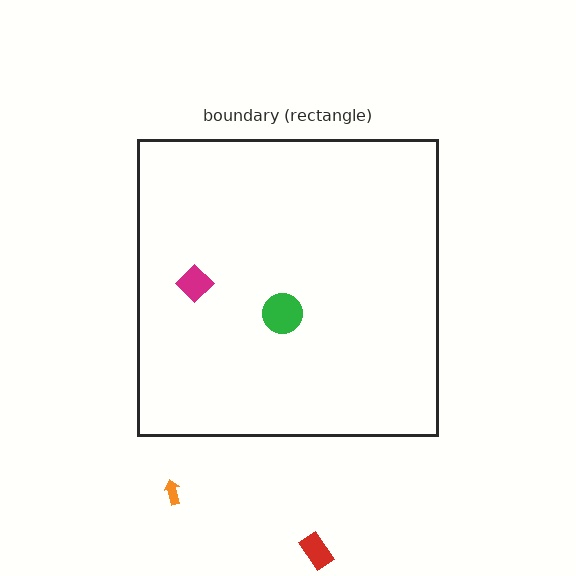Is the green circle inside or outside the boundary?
Inside.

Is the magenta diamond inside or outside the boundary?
Inside.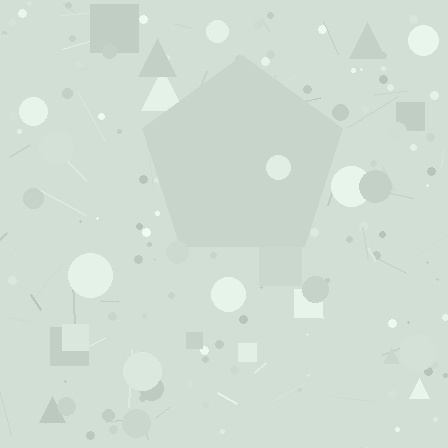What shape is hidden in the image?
A pentagon is hidden in the image.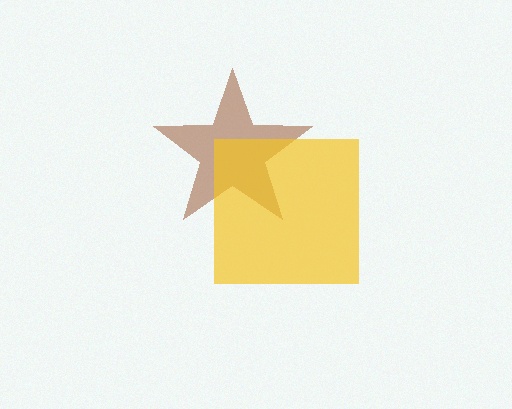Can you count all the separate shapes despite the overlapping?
Yes, there are 2 separate shapes.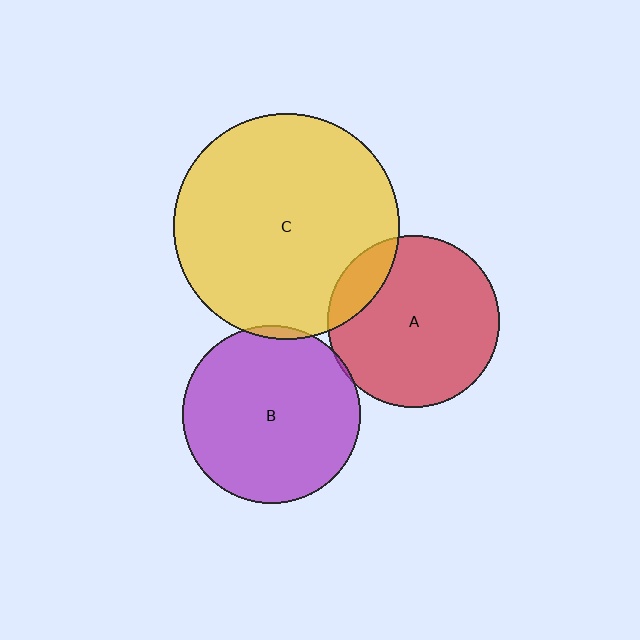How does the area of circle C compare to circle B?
Approximately 1.6 times.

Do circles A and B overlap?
Yes.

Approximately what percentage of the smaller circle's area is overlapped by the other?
Approximately 5%.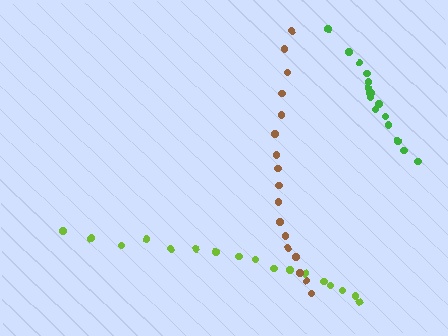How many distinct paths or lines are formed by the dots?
There are 3 distinct paths.